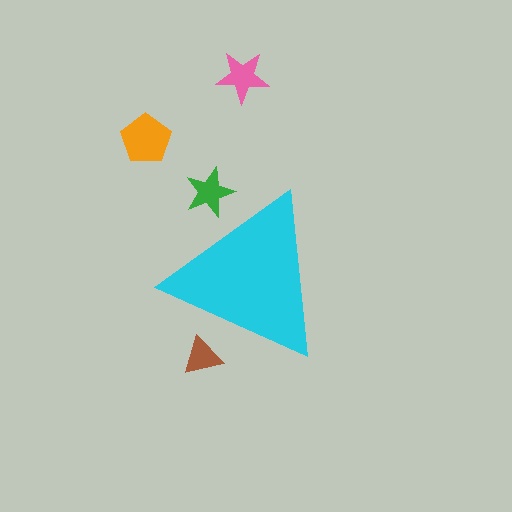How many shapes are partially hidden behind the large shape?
2 shapes are partially hidden.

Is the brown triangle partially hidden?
Yes, the brown triangle is partially hidden behind the cyan triangle.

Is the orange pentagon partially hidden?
No, the orange pentagon is fully visible.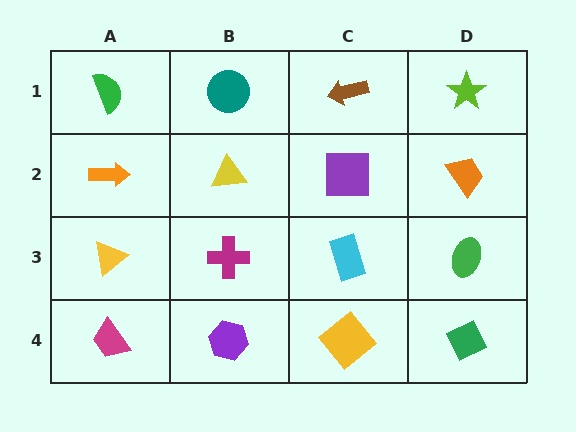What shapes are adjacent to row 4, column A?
A yellow triangle (row 3, column A), a purple hexagon (row 4, column B).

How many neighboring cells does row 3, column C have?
4.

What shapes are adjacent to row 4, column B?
A magenta cross (row 3, column B), a magenta trapezoid (row 4, column A), a yellow diamond (row 4, column C).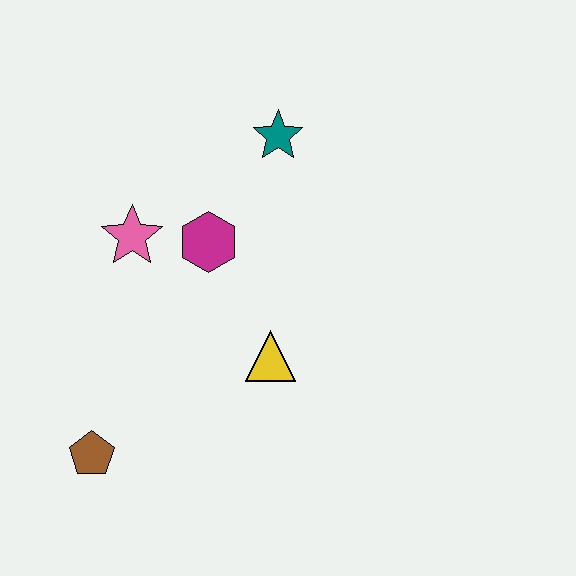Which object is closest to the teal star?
The magenta hexagon is closest to the teal star.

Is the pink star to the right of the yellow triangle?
No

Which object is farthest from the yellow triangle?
The teal star is farthest from the yellow triangle.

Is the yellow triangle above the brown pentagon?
Yes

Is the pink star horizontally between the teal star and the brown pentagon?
Yes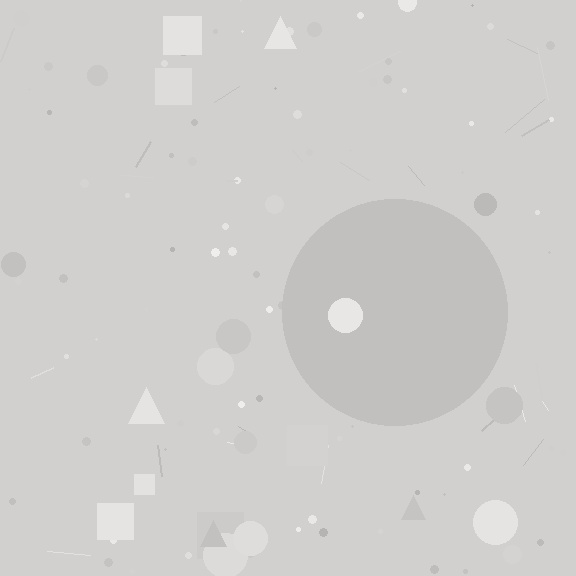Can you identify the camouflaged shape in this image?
The camouflaged shape is a circle.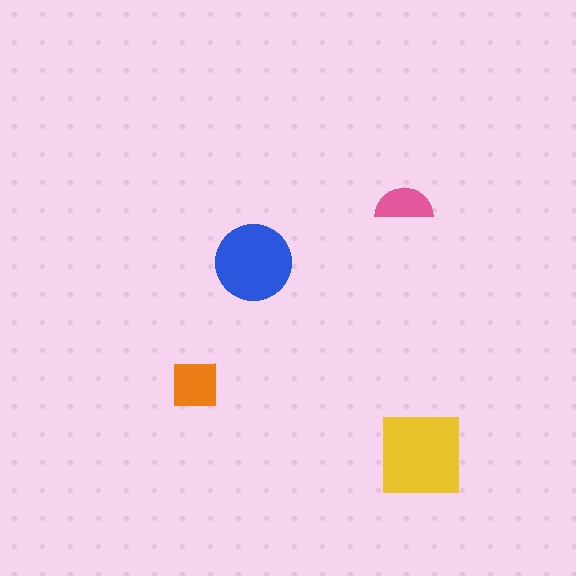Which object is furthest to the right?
The yellow square is rightmost.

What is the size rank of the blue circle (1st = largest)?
2nd.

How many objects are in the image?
There are 4 objects in the image.